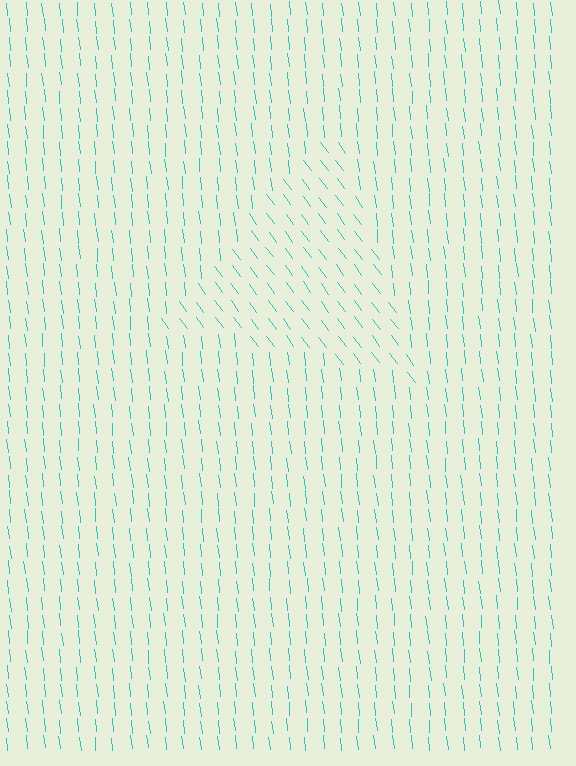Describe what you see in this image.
The image is filled with small cyan line segments. A triangle region in the image has lines oriented differently from the surrounding lines, creating a visible texture boundary.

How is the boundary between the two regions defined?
The boundary is defined purely by a change in line orientation (approximately 30 degrees difference). All lines are the same color and thickness.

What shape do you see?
I see a triangle.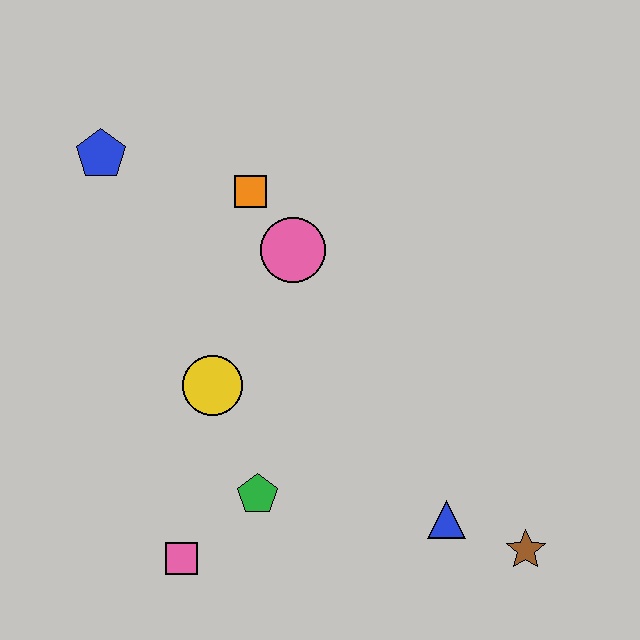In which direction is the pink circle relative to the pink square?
The pink circle is above the pink square.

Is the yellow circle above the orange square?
No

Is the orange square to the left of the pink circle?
Yes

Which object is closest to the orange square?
The pink circle is closest to the orange square.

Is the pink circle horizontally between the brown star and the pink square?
Yes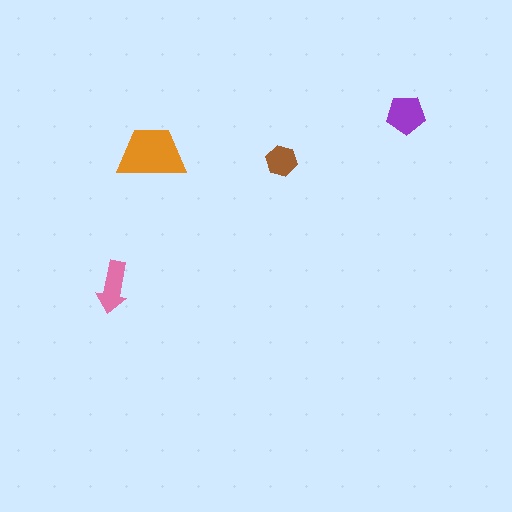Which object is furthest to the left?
The pink arrow is leftmost.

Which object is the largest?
The orange trapezoid.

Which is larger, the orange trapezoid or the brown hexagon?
The orange trapezoid.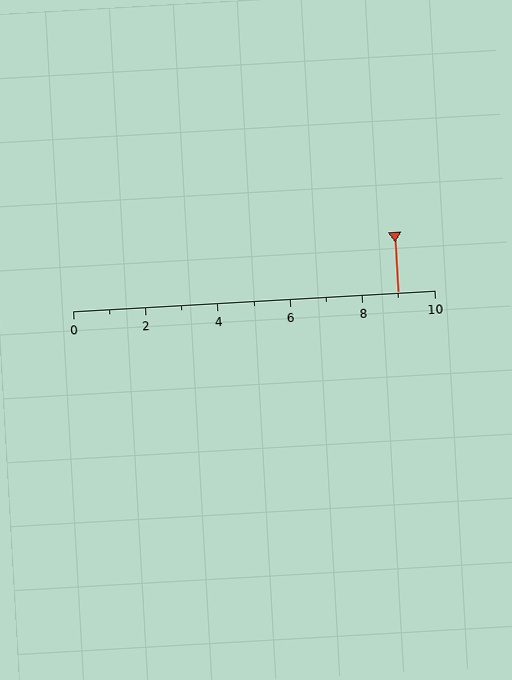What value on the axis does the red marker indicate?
The marker indicates approximately 9.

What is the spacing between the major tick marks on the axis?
The major ticks are spaced 2 apart.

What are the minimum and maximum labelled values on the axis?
The axis runs from 0 to 10.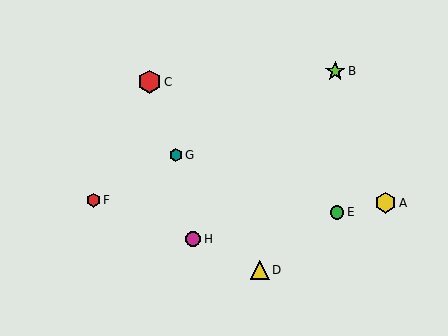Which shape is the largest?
The red hexagon (labeled C) is the largest.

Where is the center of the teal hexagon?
The center of the teal hexagon is at (176, 155).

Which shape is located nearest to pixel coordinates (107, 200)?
The red hexagon (labeled F) at (93, 200) is nearest to that location.